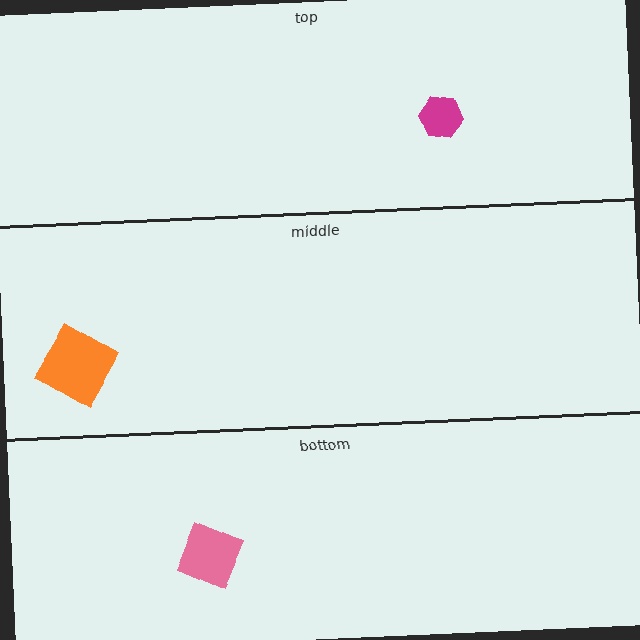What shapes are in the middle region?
The orange diamond.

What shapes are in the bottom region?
The pink diamond.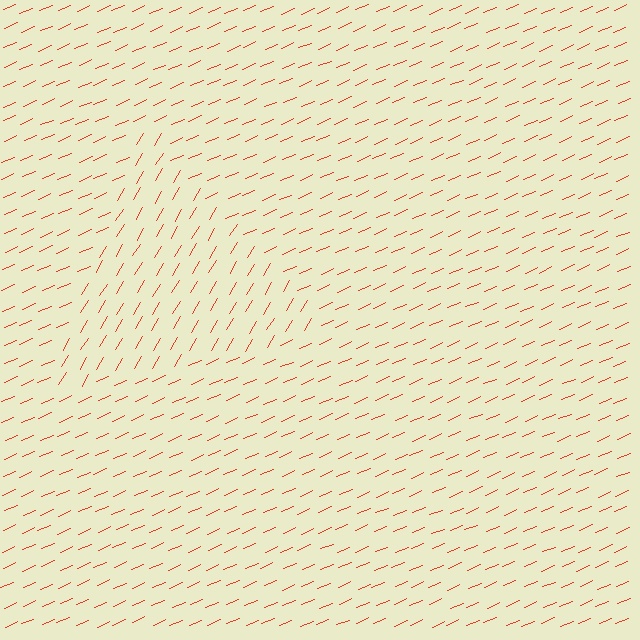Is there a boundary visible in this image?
Yes, there is a texture boundary formed by a change in line orientation.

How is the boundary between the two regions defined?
The boundary is defined purely by a change in line orientation (approximately 36 degrees difference). All lines are the same color and thickness.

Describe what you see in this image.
The image is filled with small red line segments. A triangle region in the image has lines oriented differently from the surrounding lines, creating a visible texture boundary.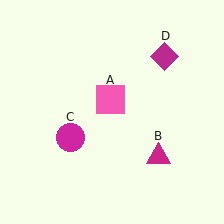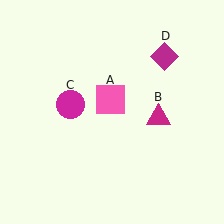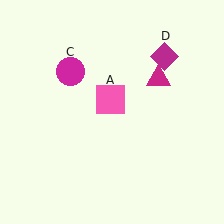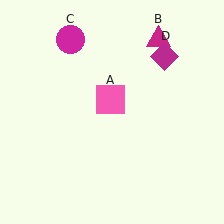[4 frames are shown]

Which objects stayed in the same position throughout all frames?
Pink square (object A) and magenta diamond (object D) remained stationary.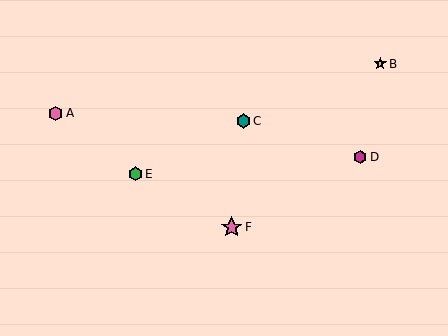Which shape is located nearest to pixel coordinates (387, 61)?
The yellow star (labeled B) at (380, 64) is nearest to that location.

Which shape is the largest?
The pink star (labeled F) is the largest.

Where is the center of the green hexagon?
The center of the green hexagon is at (135, 174).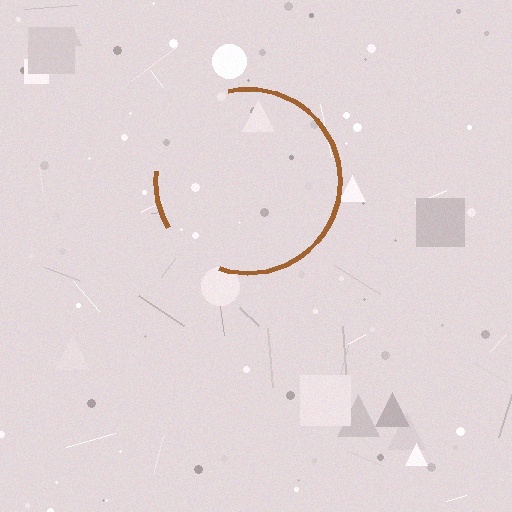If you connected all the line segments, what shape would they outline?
They would outline a circle.